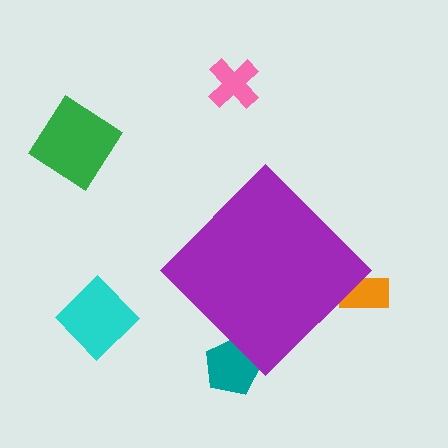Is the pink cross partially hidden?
No, the pink cross is fully visible.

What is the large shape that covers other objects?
A purple diamond.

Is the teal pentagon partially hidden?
Yes, the teal pentagon is partially hidden behind the purple diamond.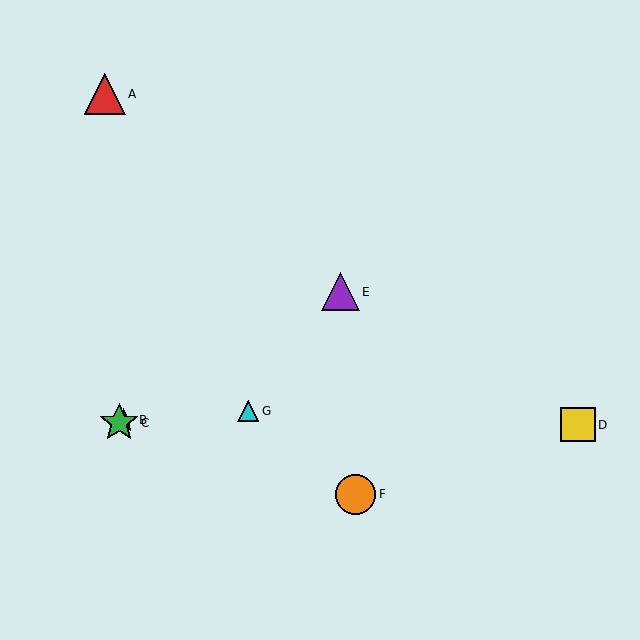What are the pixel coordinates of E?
Object E is at (340, 292).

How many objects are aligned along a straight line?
3 objects (B, C, E) are aligned along a straight line.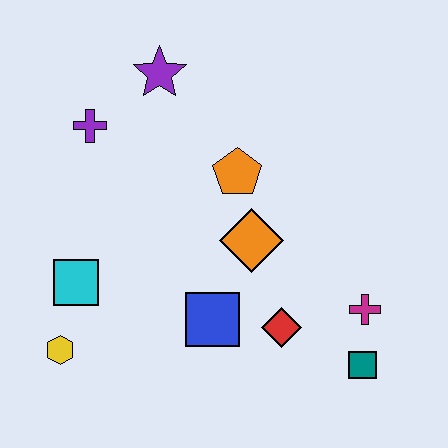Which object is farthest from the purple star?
The teal square is farthest from the purple star.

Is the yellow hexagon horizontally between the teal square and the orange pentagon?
No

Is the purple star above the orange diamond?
Yes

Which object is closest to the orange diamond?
The orange pentagon is closest to the orange diamond.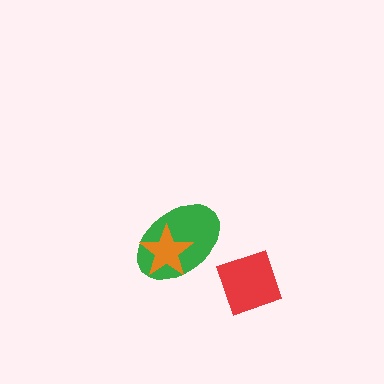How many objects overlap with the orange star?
1 object overlaps with the orange star.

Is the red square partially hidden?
No, no other shape covers it.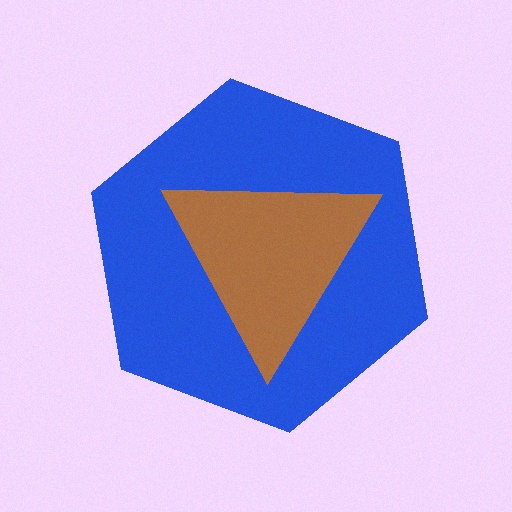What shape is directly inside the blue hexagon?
The brown triangle.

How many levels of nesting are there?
2.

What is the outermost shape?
The blue hexagon.